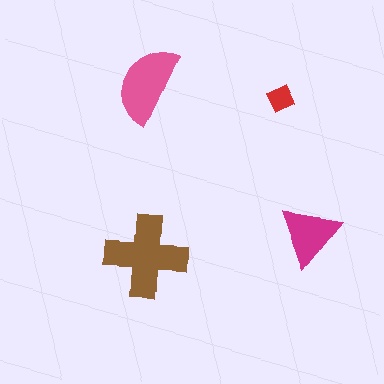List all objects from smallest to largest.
The red diamond, the magenta triangle, the pink semicircle, the brown cross.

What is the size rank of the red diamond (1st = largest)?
4th.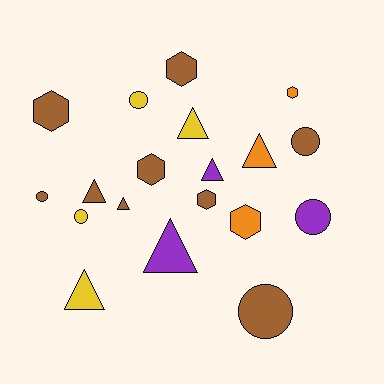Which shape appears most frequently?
Triangle, with 7 objects.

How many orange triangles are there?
There is 1 orange triangle.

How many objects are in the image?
There are 19 objects.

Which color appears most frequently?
Brown, with 9 objects.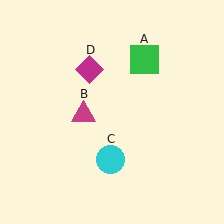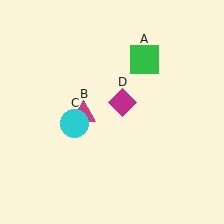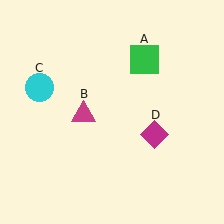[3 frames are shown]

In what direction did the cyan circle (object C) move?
The cyan circle (object C) moved up and to the left.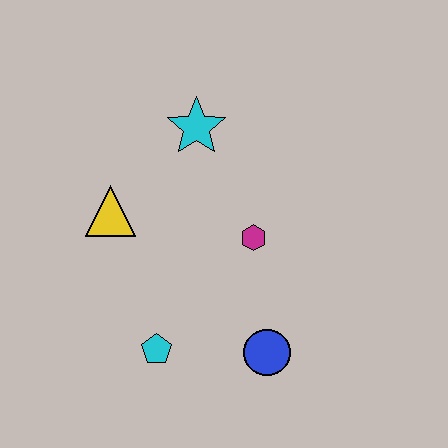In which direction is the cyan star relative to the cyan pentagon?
The cyan star is above the cyan pentagon.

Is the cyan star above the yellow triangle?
Yes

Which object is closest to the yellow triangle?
The cyan star is closest to the yellow triangle.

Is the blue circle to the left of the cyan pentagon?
No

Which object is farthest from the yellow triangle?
The blue circle is farthest from the yellow triangle.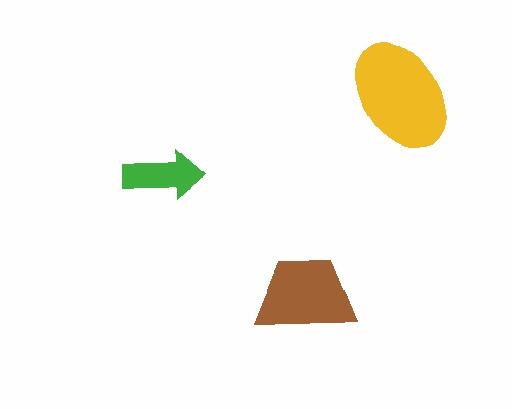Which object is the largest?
The yellow ellipse.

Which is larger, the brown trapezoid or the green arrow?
The brown trapezoid.